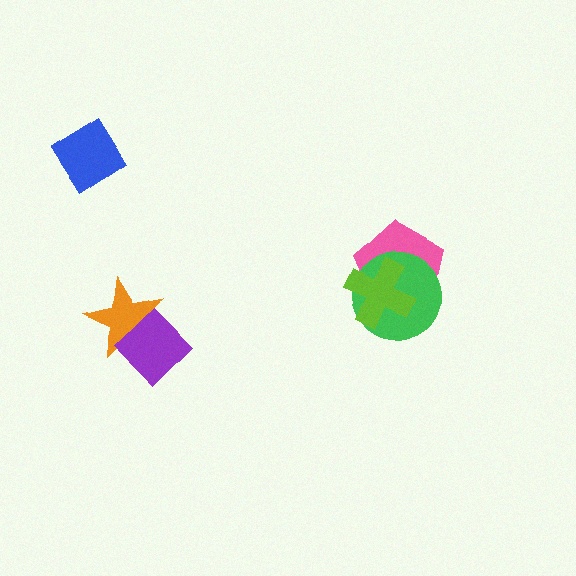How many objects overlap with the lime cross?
2 objects overlap with the lime cross.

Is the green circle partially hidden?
Yes, it is partially covered by another shape.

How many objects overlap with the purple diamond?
1 object overlaps with the purple diamond.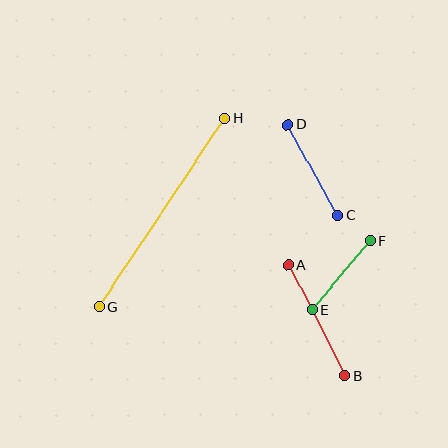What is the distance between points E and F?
The distance is approximately 91 pixels.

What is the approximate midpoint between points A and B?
The midpoint is at approximately (317, 320) pixels.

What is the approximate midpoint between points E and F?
The midpoint is at approximately (341, 275) pixels.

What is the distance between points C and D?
The distance is approximately 104 pixels.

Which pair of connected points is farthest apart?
Points G and H are farthest apart.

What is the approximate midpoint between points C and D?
The midpoint is at approximately (313, 170) pixels.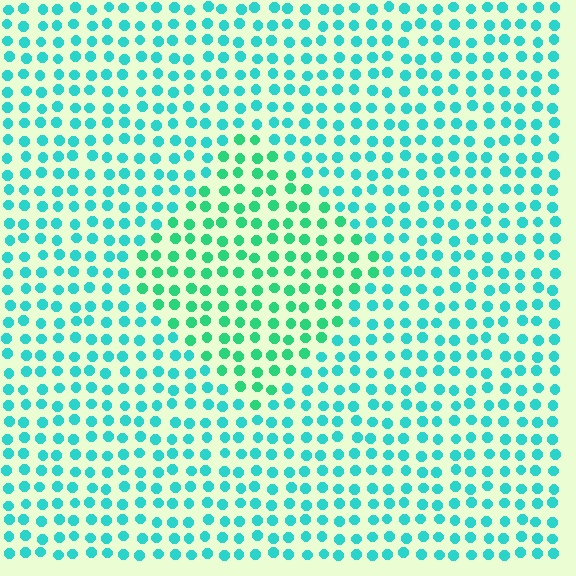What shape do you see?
I see a diamond.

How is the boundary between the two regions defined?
The boundary is defined purely by a slight shift in hue (about 28 degrees). Spacing, size, and orientation are identical on both sides.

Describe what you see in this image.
The image is filled with small cyan elements in a uniform arrangement. A diamond-shaped region is visible where the elements are tinted to a slightly different hue, forming a subtle color boundary.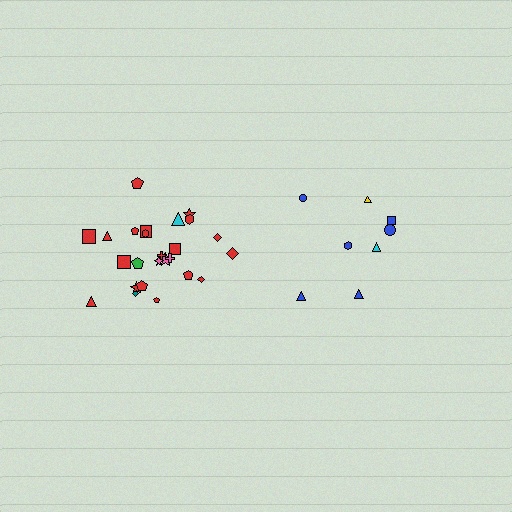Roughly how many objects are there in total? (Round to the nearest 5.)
Roughly 35 objects in total.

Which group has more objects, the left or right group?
The left group.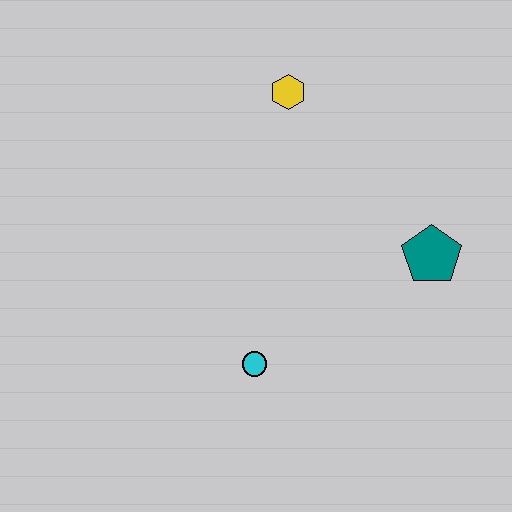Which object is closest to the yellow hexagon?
The teal pentagon is closest to the yellow hexagon.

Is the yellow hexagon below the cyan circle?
No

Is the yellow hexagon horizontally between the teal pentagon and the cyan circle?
Yes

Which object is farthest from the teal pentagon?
The yellow hexagon is farthest from the teal pentagon.